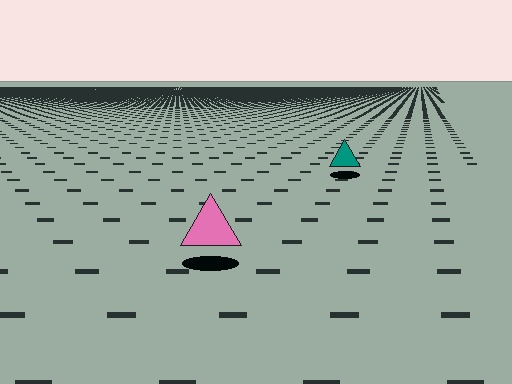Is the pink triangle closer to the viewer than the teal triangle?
Yes. The pink triangle is closer — you can tell from the texture gradient: the ground texture is coarser near it.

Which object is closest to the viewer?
The pink triangle is closest. The texture marks near it are larger and more spread out.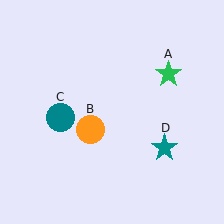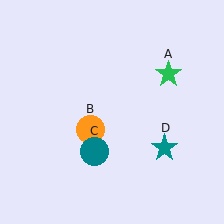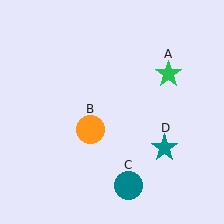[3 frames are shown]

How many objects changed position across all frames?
1 object changed position: teal circle (object C).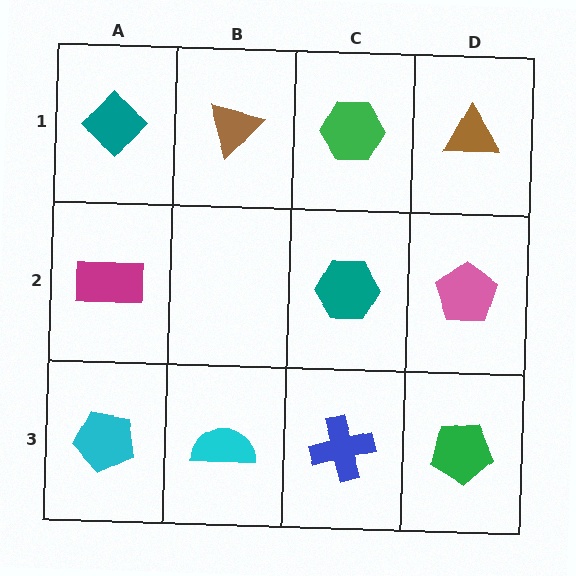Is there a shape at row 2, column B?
No, that cell is empty.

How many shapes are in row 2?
3 shapes.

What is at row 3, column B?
A cyan semicircle.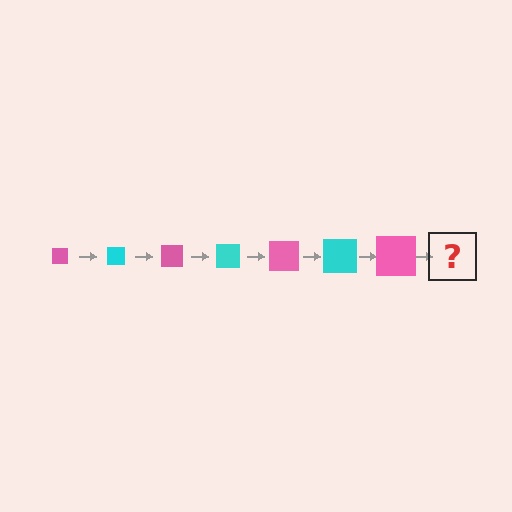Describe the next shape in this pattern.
It should be a cyan square, larger than the previous one.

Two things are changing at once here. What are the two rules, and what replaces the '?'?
The two rules are that the square grows larger each step and the color cycles through pink and cyan. The '?' should be a cyan square, larger than the previous one.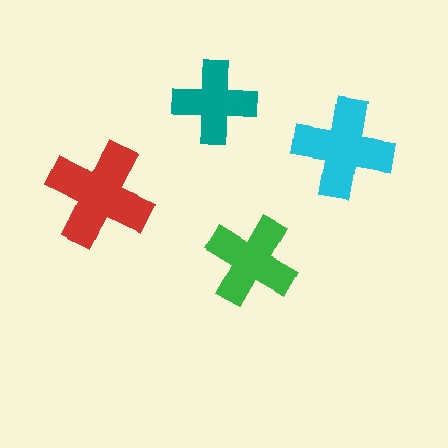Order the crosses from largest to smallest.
the red one, the cyan one, the green one, the teal one.